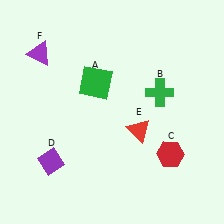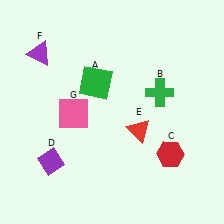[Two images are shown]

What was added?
A pink square (G) was added in Image 2.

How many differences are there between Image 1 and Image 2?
There is 1 difference between the two images.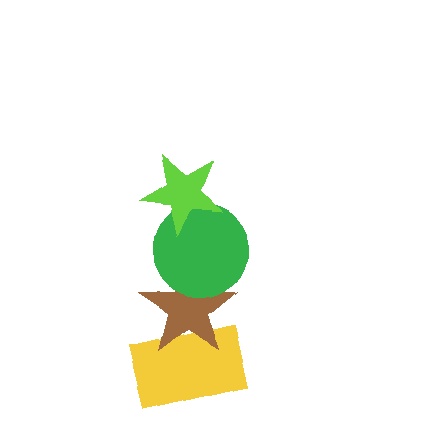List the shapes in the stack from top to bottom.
From top to bottom: the lime star, the green circle, the brown star, the yellow rectangle.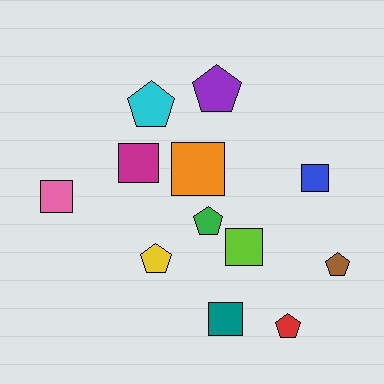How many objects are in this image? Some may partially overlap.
There are 12 objects.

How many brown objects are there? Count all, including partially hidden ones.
There is 1 brown object.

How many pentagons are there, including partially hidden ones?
There are 6 pentagons.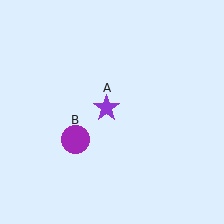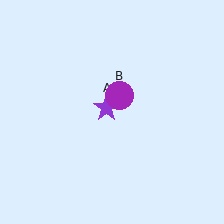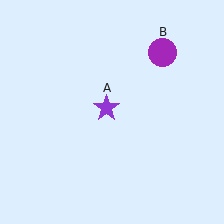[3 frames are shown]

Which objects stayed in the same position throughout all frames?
Purple star (object A) remained stationary.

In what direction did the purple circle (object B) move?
The purple circle (object B) moved up and to the right.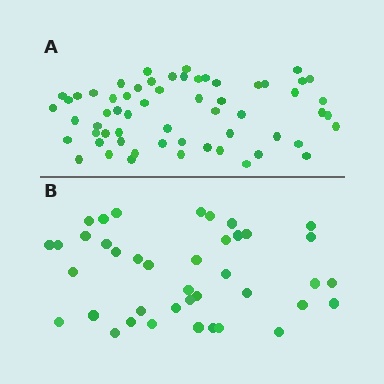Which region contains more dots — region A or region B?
Region A (the top region) has more dots.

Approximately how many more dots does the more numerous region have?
Region A has approximately 20 more dots than region B.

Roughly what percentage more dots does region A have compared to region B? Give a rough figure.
About 50% more.